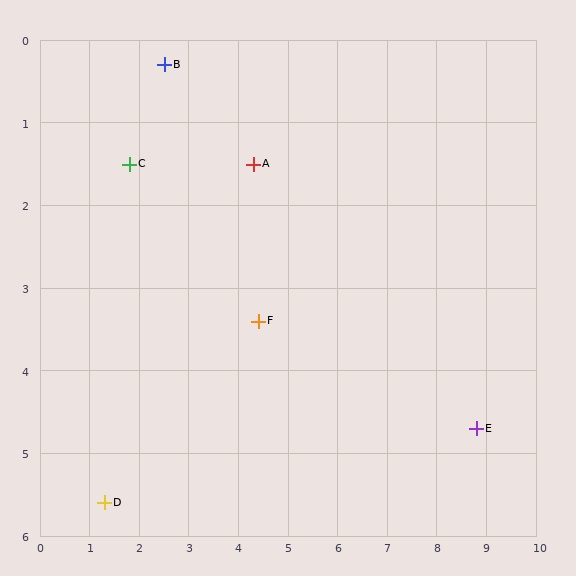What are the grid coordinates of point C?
Point C is at approximately (1.8, 1.5).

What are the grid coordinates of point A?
Point A is at approximately (4.3, 1.5).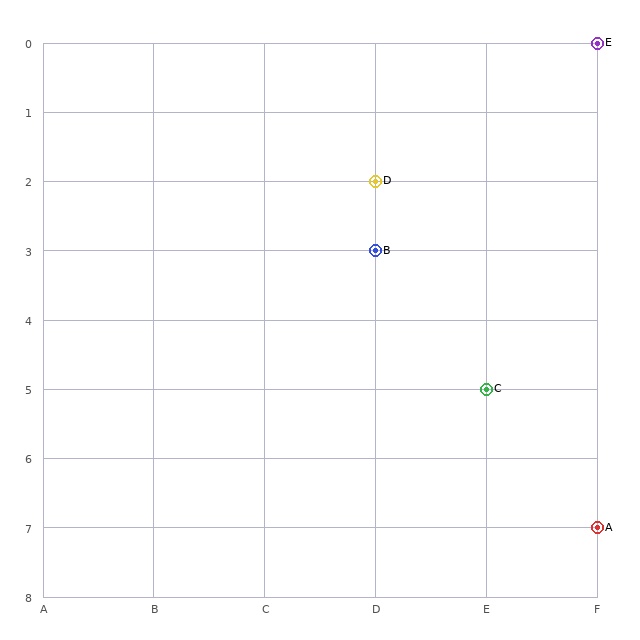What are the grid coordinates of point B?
Point B is at grid coordinates (D, 3).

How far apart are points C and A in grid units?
Points C and A are 1 column and 2 rows apart (about 2.2 grid units diagonally).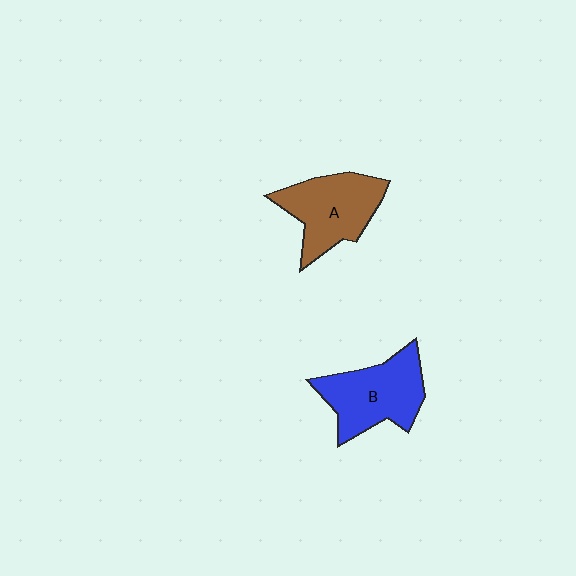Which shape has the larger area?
Shape B (blue).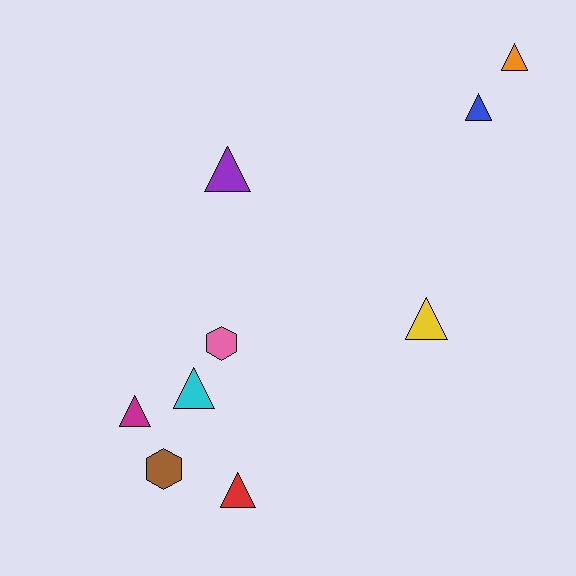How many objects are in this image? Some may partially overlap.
There are 9 objects.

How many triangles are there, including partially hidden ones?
There are 7 triangles.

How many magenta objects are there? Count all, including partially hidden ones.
There is 1 magenta object.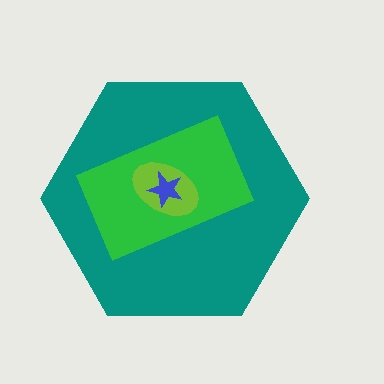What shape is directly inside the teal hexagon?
The green rectangle.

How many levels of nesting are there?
4.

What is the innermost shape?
The blue star.